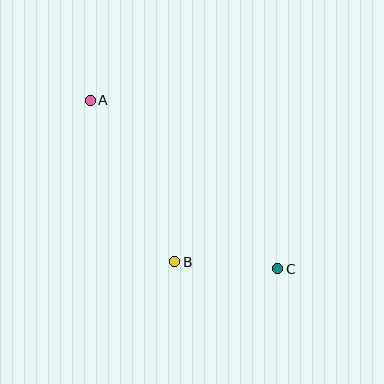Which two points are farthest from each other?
Points A and C are farthest from each other.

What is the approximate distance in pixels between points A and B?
The distance between A and B is approximately 182 pixels.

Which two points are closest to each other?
Points B and C are closest to each other.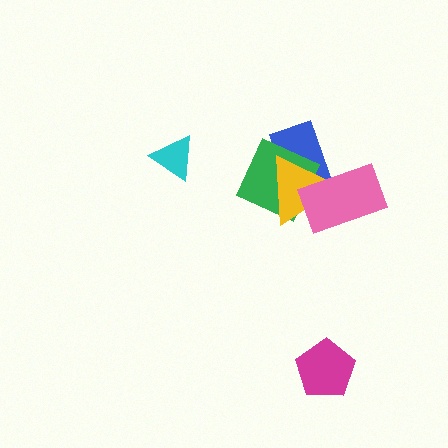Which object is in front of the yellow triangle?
The pink rectangle is in front of the yellow triangle.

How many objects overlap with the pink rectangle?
3 objects overlap with the pink rectangle.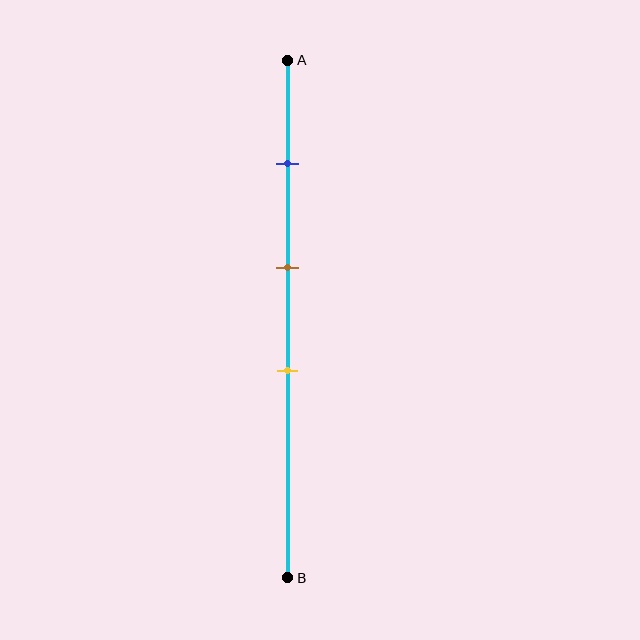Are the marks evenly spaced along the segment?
Yes, the marks are approximately evenly spaced.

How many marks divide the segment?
There are 3 marks dividing the segment.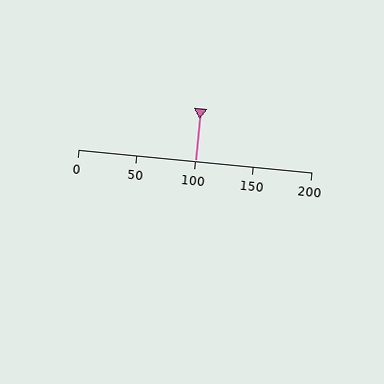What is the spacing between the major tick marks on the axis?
The major ticks are spaced 50 apart.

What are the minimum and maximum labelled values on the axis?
The axis runs from 0 to 200.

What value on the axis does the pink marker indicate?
The marker indicates approximately 100.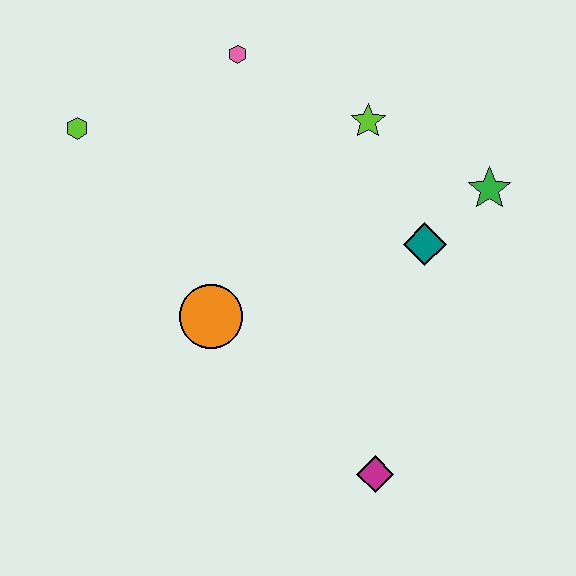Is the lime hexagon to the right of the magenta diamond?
No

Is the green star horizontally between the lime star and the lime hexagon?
No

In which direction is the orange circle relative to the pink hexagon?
The orange circle is below the pink hexagon.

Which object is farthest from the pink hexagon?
The magenta diamond is farthest from the pink hexagon.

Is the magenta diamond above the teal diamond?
No